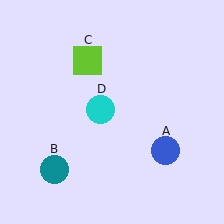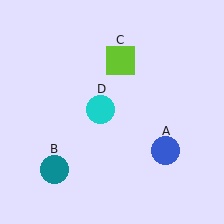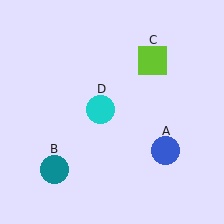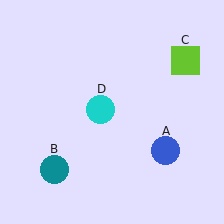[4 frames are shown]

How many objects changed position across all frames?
1 object changed position: lime square (object C).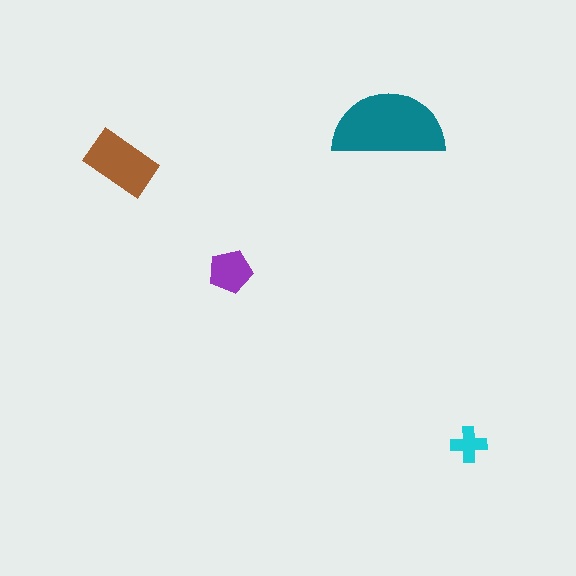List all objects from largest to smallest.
The teal semicircle, the brown rectangle, the purple pentagon, the cyan cross.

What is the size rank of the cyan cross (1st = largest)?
4th.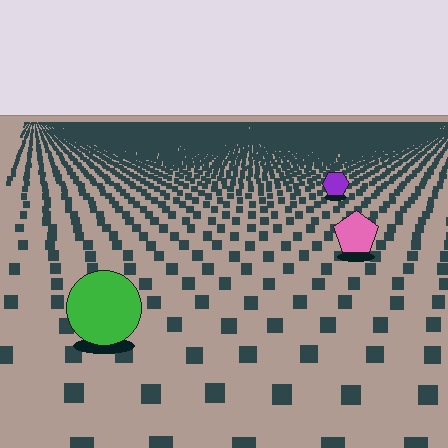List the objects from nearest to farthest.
From nearest to farthest: the green circle, the pink pentagon, the purple hexagon.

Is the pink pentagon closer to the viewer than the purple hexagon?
Yes. The pink pentagon is closer — you can tell from the texture gradient: the ground texture is coarser near it.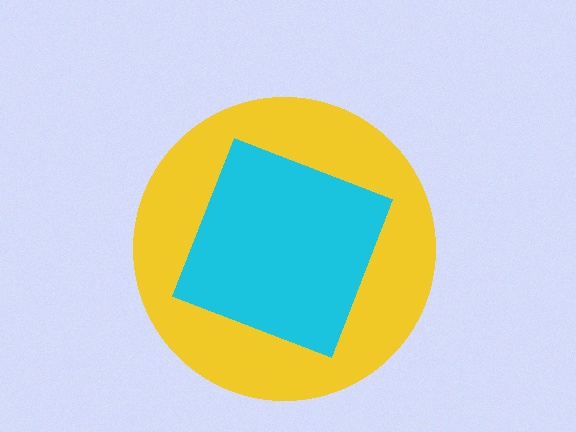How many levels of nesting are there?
2.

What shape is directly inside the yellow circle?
The cyan square.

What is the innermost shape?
The cyan square.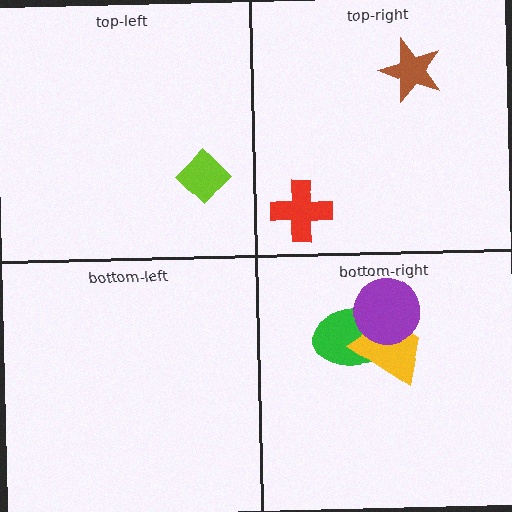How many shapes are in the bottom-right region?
3.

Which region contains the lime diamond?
The top-left region.